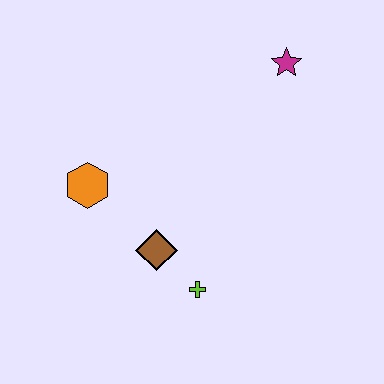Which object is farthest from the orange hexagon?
The magenta star is farthest from the orange hexagon.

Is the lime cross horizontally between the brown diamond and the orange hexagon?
No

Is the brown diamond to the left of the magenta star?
Yes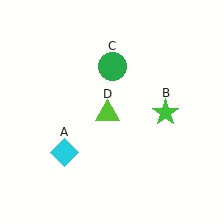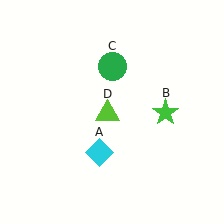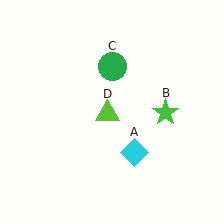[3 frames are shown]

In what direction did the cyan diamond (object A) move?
The cyan diamond (object A) moved right.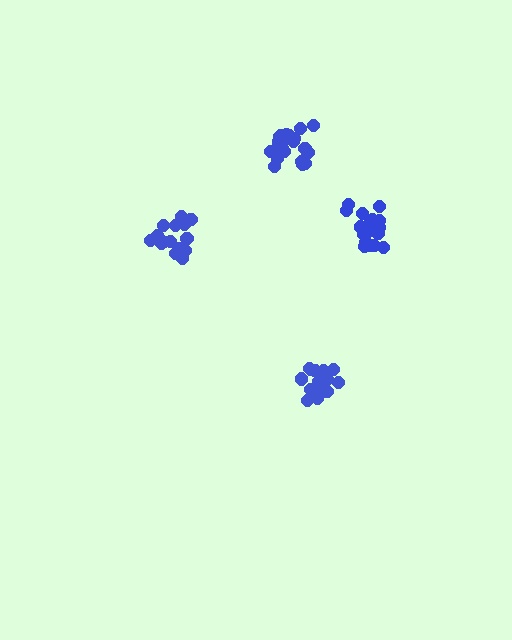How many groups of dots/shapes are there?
There are 4 groups.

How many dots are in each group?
Group 1: 20 dots, Group 2: 20 dots, Group 3: 17 dots, Group 4: 17 dots (74 total).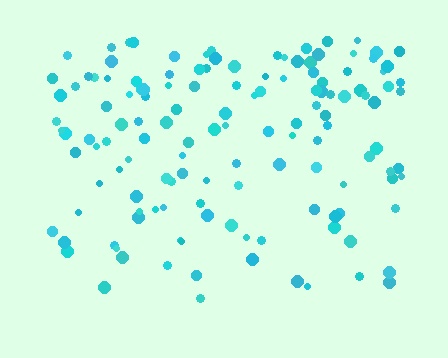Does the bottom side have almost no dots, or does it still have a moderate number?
Still a moderate number, just noticeably fewer than the top.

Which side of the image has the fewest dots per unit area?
The bottom.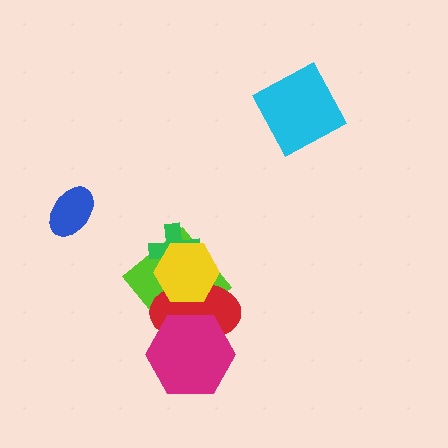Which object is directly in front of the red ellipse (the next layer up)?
The magenta hexagon is directly in front of the red ellipse.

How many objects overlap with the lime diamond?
4 objects overlap with the lime diamond.